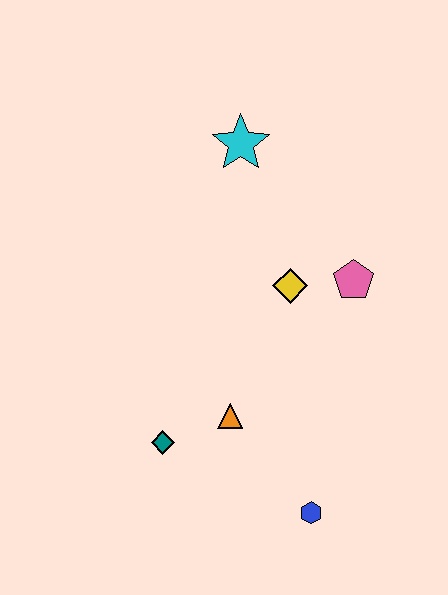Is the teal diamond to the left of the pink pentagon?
Yes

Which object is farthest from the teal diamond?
The cyan star is farthest from the teal diamond.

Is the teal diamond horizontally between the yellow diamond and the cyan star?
No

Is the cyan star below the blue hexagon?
No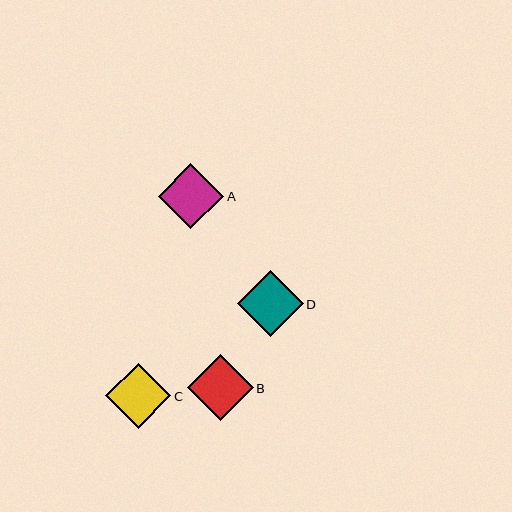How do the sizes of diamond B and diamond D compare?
Diamond B and diamond D are approximately the same size.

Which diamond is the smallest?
Diamond C is the smallest with a size of approximately 65 pixels.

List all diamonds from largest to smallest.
From largest to smallest: B, D, A, C.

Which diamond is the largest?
Diamond B is the largest with a size of approximately 66 pixels.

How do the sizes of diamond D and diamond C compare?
Diamond D and diamond C are approximately the same size.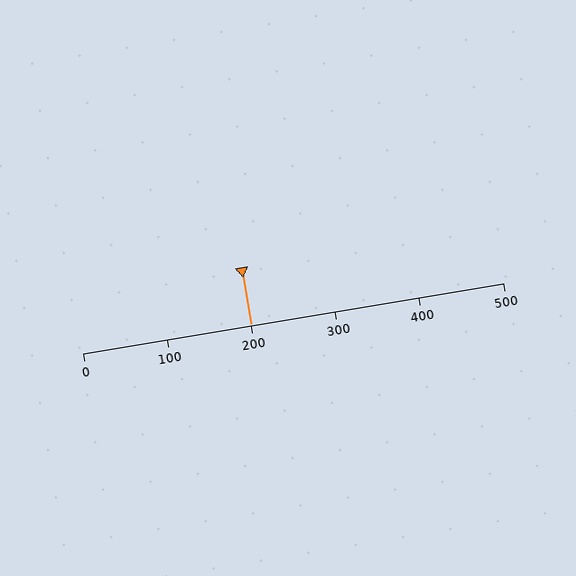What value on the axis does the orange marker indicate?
The marker indicates approximately 200.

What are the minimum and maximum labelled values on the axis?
The axis runs from 0 to 500.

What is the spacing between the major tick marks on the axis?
The major ticks are spaced 100 apart.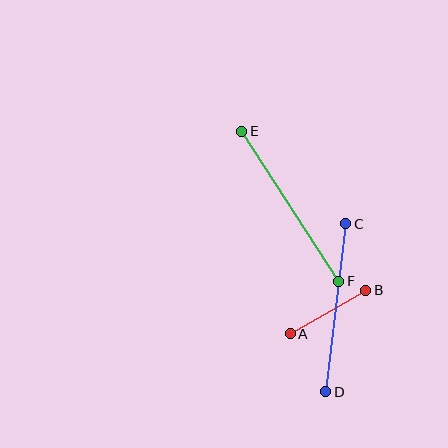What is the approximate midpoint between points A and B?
The midpoint is at approximately (328, 312) pixels.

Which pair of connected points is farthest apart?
Points E and F are farthest apart.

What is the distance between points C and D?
The distance is approximately 169 pixels.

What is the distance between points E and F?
The distance is approximately 178 pixels.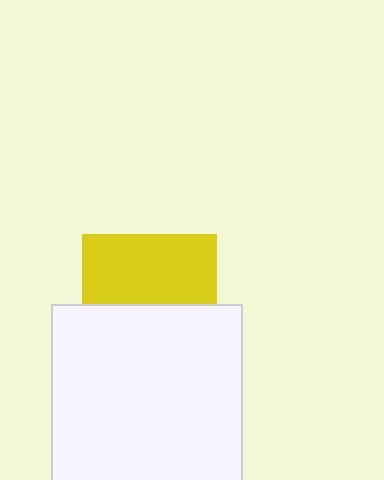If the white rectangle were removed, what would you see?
You would see the complete yellow square.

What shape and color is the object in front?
The object in front is a white rectangle.